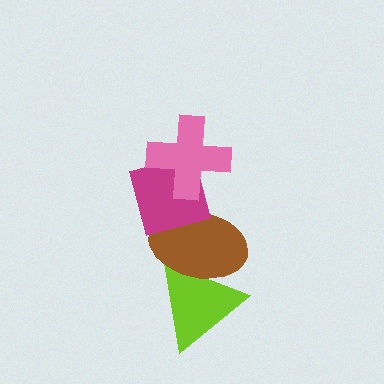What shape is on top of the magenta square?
The pink cross is on top of the magenta square.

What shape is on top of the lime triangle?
The brown ellipse is on top of the lime triangle.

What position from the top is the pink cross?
The pink cross is 1st from the top.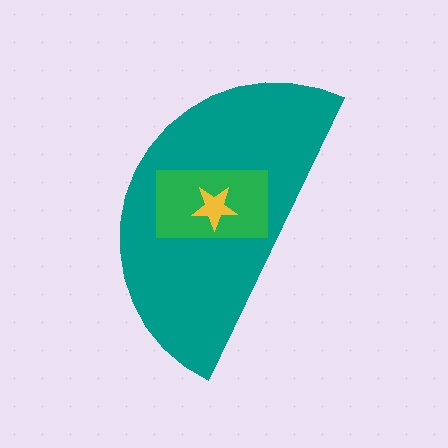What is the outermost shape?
The teal semicircle.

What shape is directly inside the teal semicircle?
The green rectangle.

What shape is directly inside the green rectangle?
The yellow star.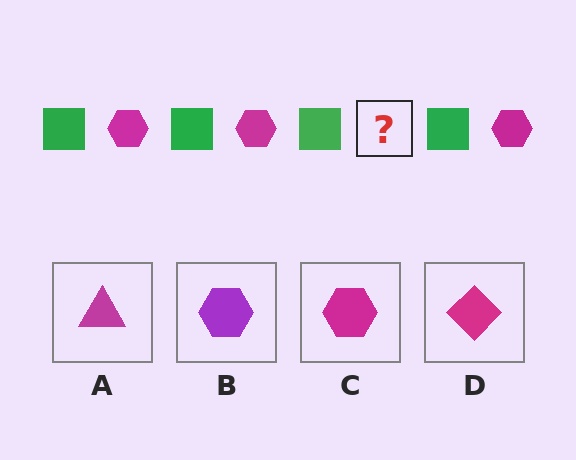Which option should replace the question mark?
Option C.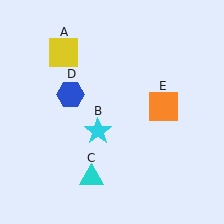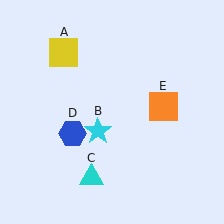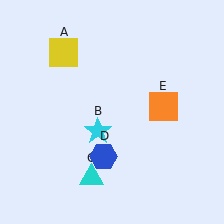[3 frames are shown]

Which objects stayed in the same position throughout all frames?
Yellow square (object A) and cyan star (object B) and cyan triangle (object C) and orange square (object E) remained stationary.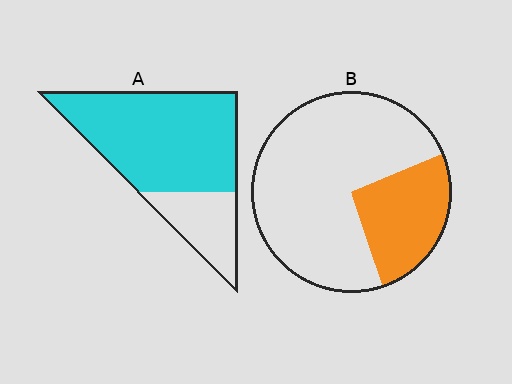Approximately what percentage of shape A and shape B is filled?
A is approximately 75% and B is approximately 25%.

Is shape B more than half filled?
No.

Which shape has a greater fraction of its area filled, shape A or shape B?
Shape A.